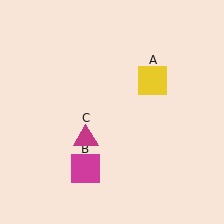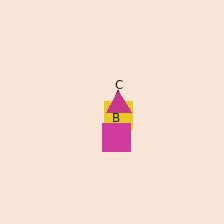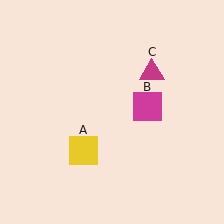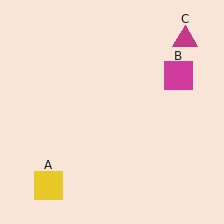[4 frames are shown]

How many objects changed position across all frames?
3 objects changed position: yellow square (object A), magenta square (object B), magenta triangle (object C).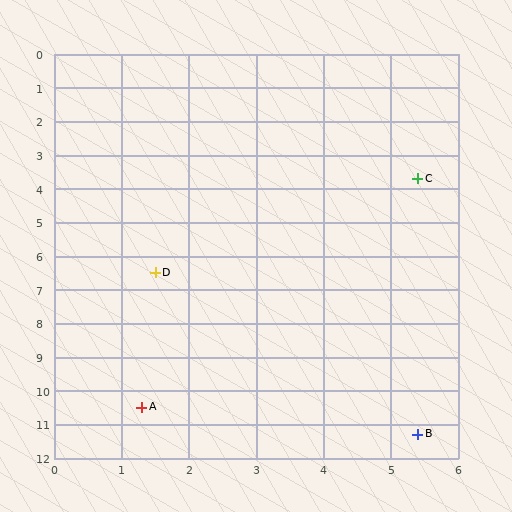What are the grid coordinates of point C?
Point C is at approximately (5.4, 3.7).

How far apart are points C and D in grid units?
Points C and D are about 4.8 grid units apart.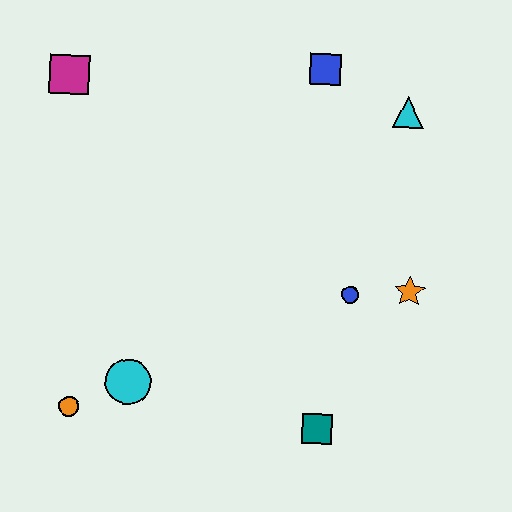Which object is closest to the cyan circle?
The orange circle is closest to the cyan circle.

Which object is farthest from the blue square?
The orange circle is farthest from the blue square.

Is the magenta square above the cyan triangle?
Yes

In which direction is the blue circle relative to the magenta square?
The blue circle is to the right of the magenta square.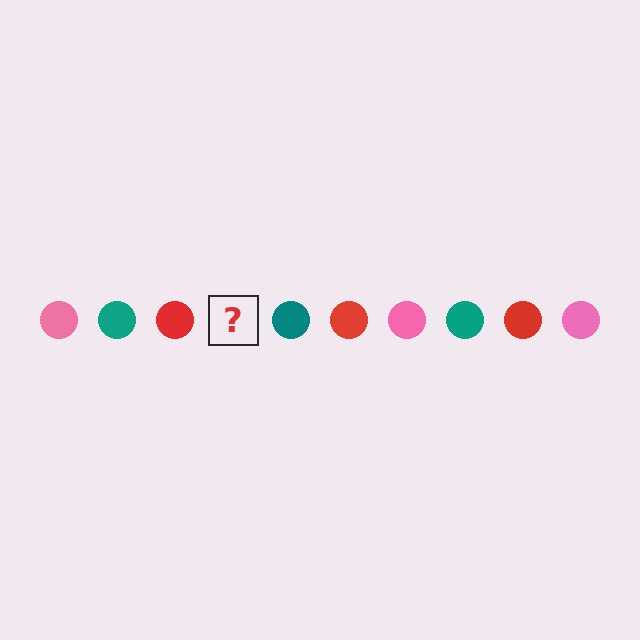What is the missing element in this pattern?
The missing element is a pink circle.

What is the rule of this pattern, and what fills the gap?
The rule is that the pattern cycles through pink, teal, red circles. The gap should be filled with a pink circle.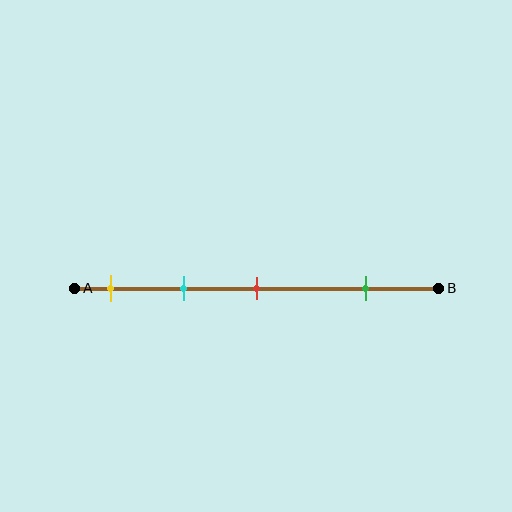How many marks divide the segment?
There are 4 marks dividing the segment.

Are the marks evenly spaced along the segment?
No, the marks are not evenly spaced.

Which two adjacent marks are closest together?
The yellow and cyan marks are the closest adjacent pair.